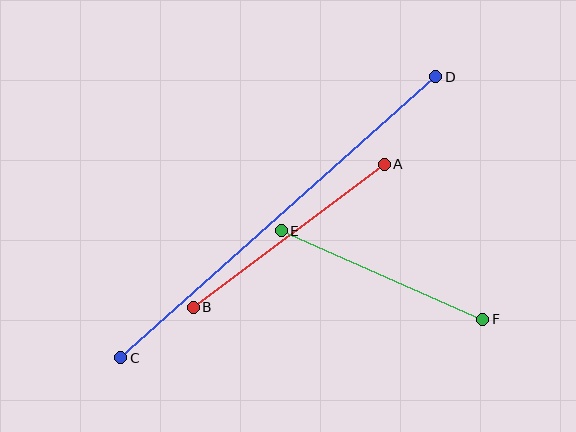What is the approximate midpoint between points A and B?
The midpoint is at approximately (289, 236) pixels.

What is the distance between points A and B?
The distance is approximately 239 pixels.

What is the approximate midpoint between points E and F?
The midpoint is at approximately (382, 275) pixels.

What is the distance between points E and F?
The distance is approximately 220 pixels.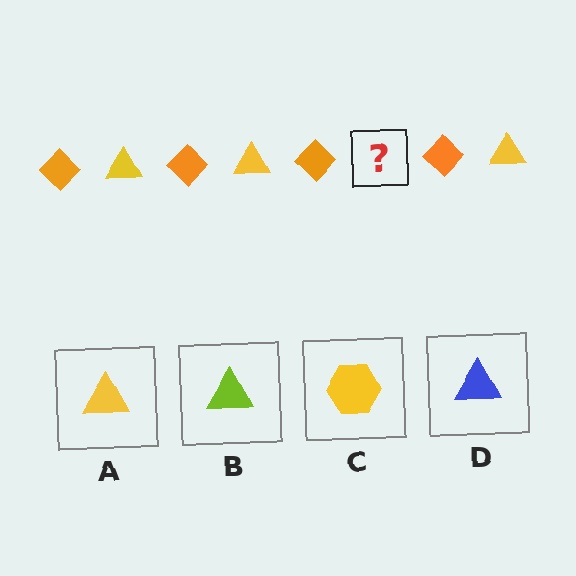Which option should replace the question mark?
Option A.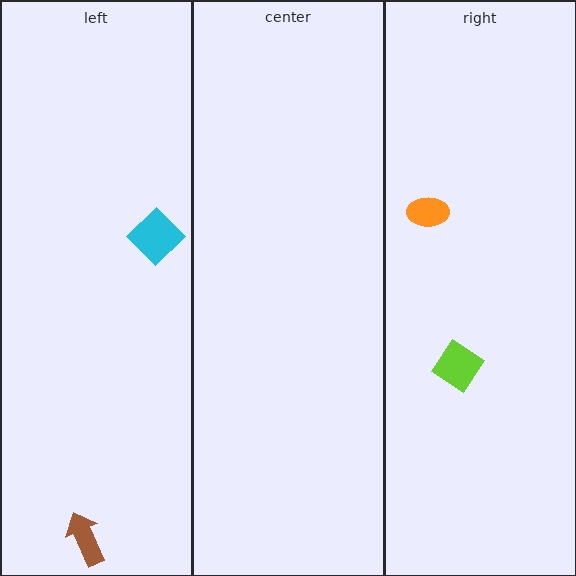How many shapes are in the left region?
2.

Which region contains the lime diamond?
The right region.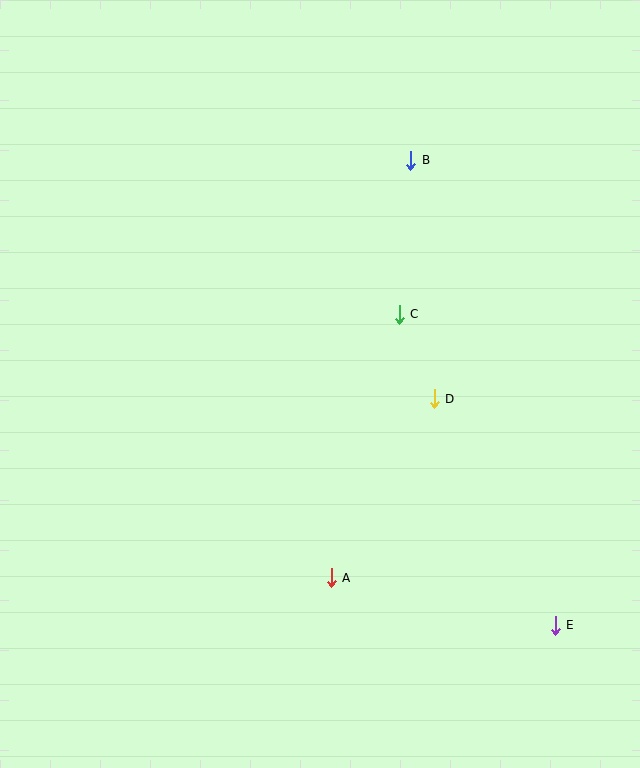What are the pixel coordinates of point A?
Point A is at (331, 578).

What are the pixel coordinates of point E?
Point E is at (555, 625).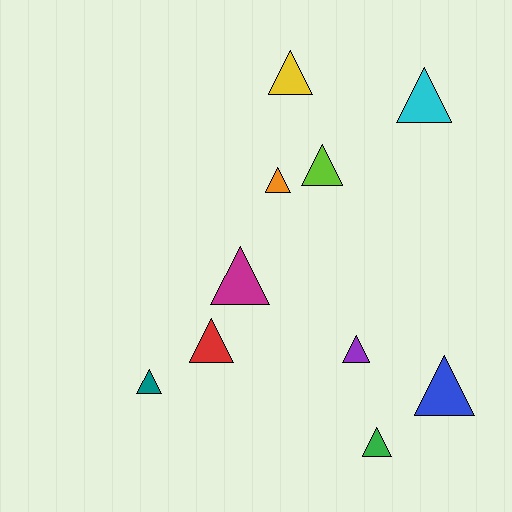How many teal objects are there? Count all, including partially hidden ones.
There is 1 teal object.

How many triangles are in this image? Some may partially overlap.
There are 10 triangles.